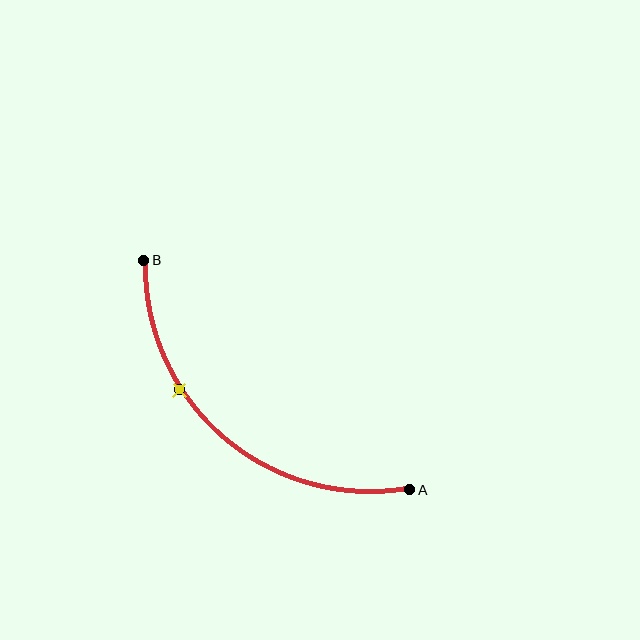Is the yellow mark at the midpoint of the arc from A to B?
No. The yellow mark lies on the arc but is closer to endpoint B. The arc midpoint would be at the point on the curve equidistant along the arc from both A and B.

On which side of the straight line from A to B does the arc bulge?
The arc bulges below and to the left of the straight line connecting A and B.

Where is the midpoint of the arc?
The arc midpoint is the point on the curve farthest from the straight line joining A and B. It sits below and to the left of that line.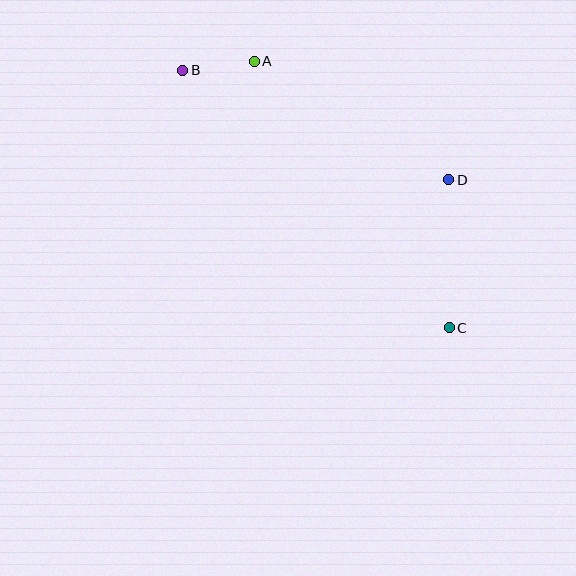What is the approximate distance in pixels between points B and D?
The distance between B and D is approximately 287 pixels.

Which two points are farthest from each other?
Points B and C are farthest from each other.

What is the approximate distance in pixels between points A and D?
The distance between A and D is approximately 227 pixels.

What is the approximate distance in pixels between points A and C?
The distance between A and C is approximately 330 pixels.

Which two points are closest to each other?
Points A and B are closest to each other.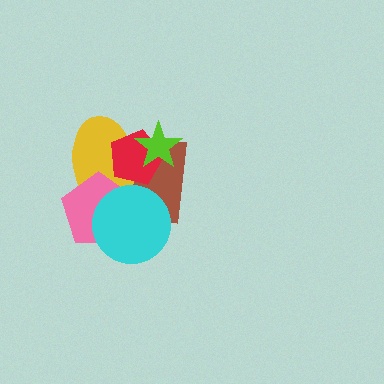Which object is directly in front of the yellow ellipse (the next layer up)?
The red pentagon is directly in front of the yellow ellipse.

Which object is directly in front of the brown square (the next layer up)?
The yellow ellipse is directly in front of the brown square.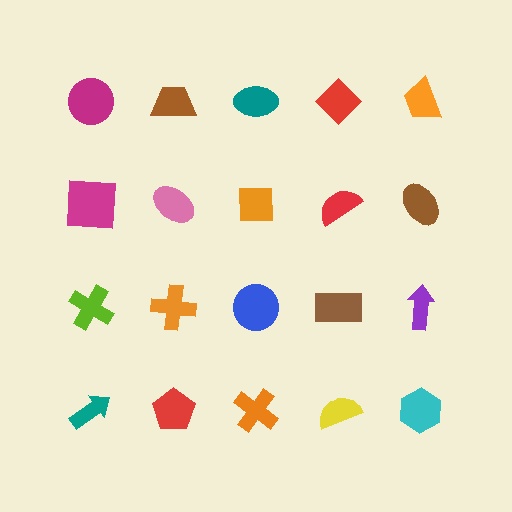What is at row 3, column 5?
A purple arrow.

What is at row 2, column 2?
A pink ellipse.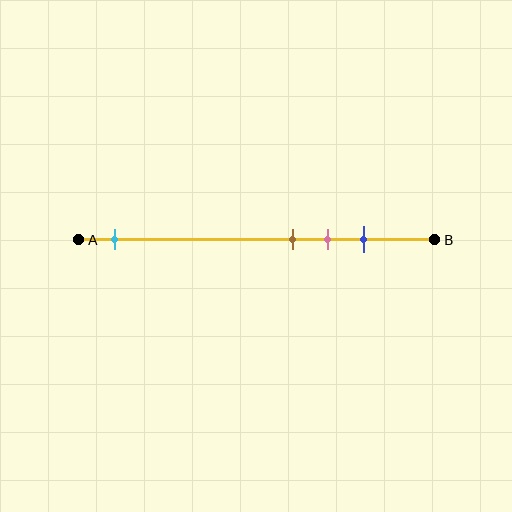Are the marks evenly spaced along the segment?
No, the marks are not evenly spaced.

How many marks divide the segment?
There are 4 marks dividing the segment.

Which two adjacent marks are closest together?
The brown and pink marks are the closest adjacent pair.